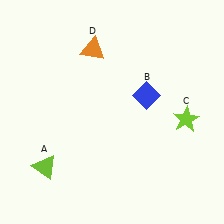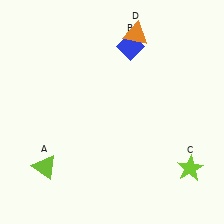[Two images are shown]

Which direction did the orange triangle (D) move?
The orange triangle (D) moved right.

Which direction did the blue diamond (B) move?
The blue diamond (B) moved up.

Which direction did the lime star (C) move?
The lime star (C) moved down.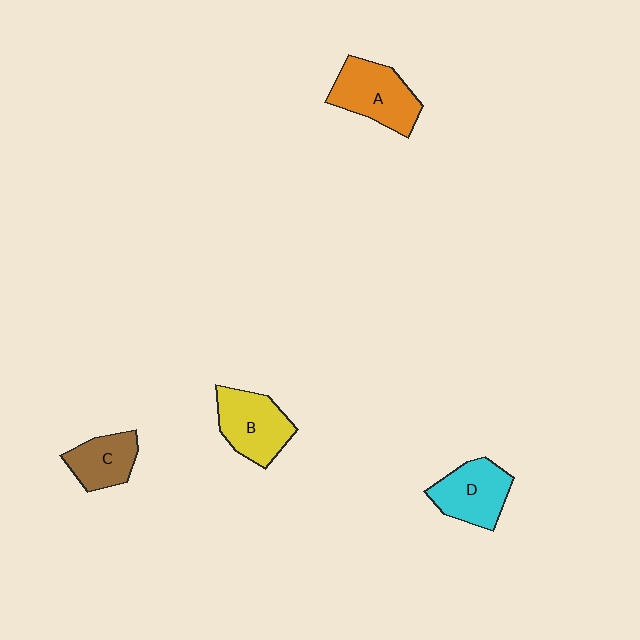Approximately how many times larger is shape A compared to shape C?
Approximately 1.4 times.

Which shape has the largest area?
Shape A (orange).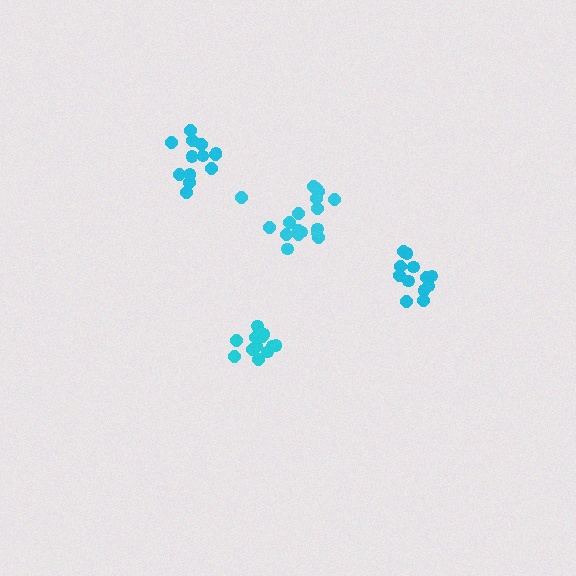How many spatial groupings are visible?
There are 4 spatial groupings.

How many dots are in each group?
Group 1: 18 dots, Group 2: 13 dots, Group 3: 12 dots, Group 4: 12 dots (55 total).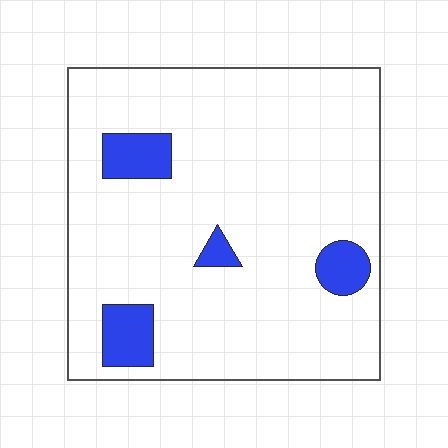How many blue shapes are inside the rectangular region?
4.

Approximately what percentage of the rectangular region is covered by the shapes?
Approximately 10%.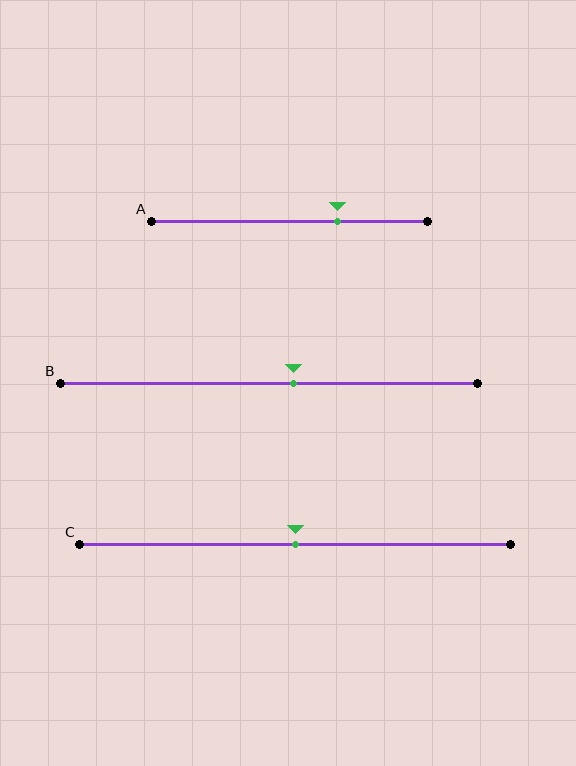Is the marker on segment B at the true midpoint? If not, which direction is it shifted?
No, the marker on segment B is shifted to the right by about 6% of the segment length.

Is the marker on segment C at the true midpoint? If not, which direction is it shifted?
Yes, the marker on segment C is at the true midpoint.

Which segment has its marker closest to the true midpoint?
Segment C has its marker closest to the true midpoint.